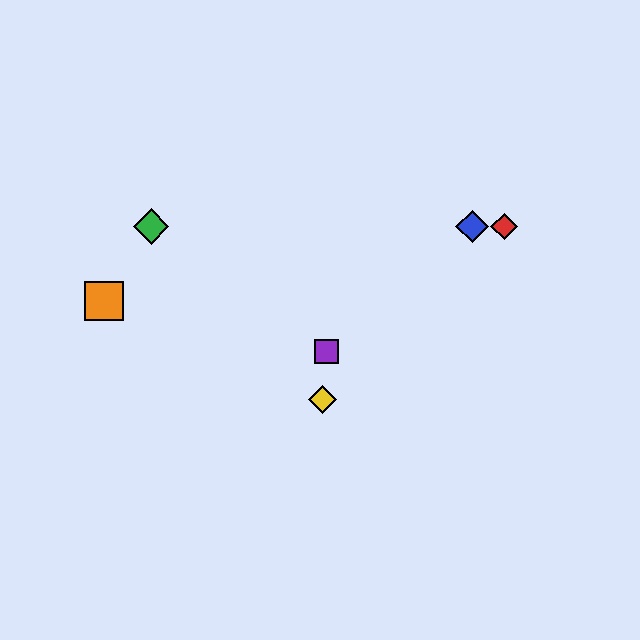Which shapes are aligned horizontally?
The red diamond, the blue diamond, the green diamond are aligned horizontally.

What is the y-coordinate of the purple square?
The purple square is at y≈351.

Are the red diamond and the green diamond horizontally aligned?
Yes, both are at y≈226.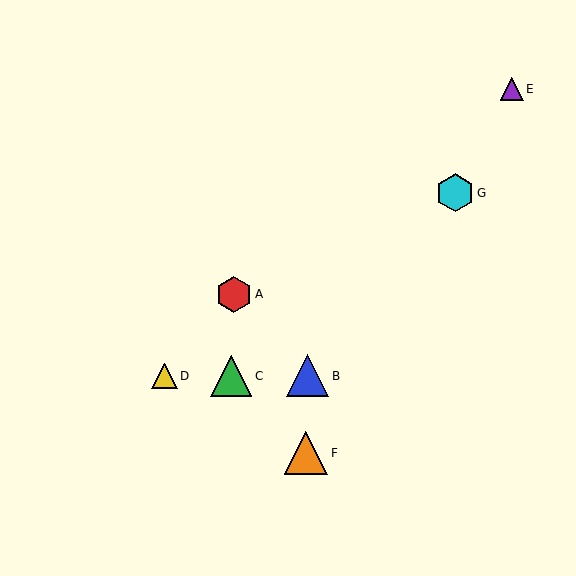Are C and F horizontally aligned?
No, C is at y≈376 and F is at y≈453.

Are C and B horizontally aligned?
Yes, both are at y≈376.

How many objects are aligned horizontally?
3 objects (B, C, D) are aligned horizontally.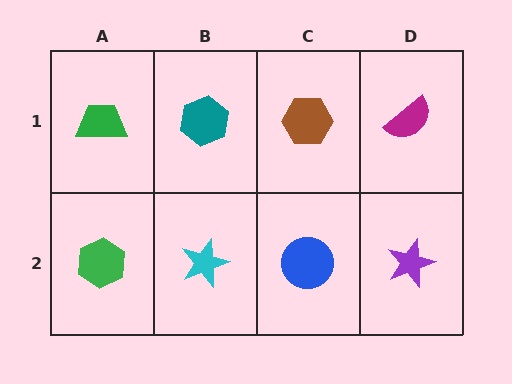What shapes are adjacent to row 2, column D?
A magenta semicircle (row 1, column D), a blue circle (row 2, column C).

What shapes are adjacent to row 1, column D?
A purple star (row 2, column D), a brown hexagon (row 1, column C).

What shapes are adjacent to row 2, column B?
A teal hexagon (row 1, column B), a green hexagon (row 2, column A), a blue circle (row 2, column C).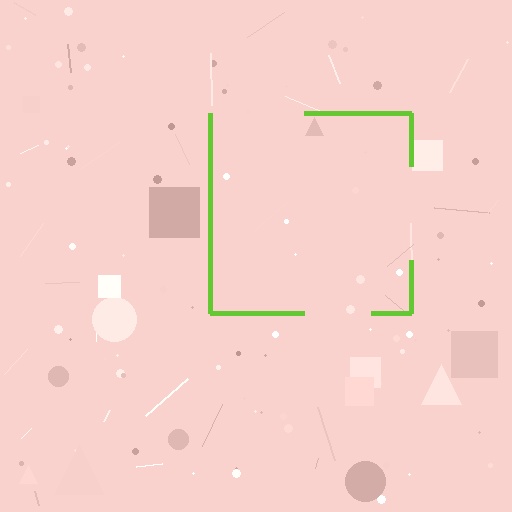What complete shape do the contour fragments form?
The contour fragments form a square.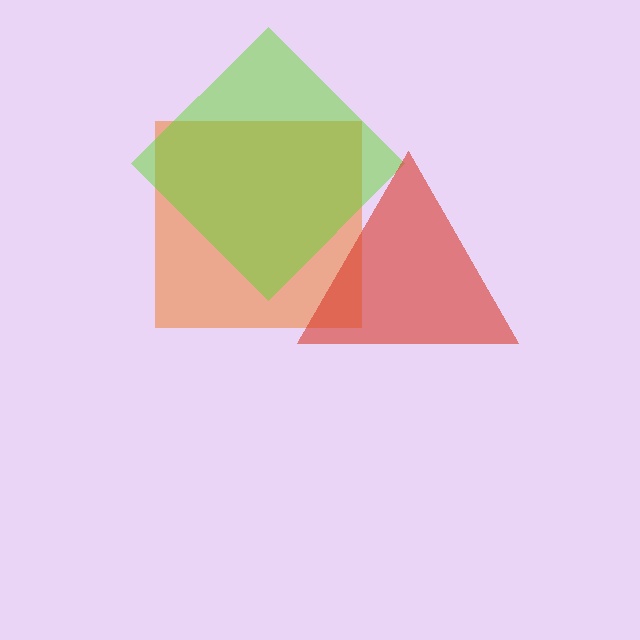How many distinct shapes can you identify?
There are 3 distinct shapes: an orange square, a lime diamond, a red triangle.